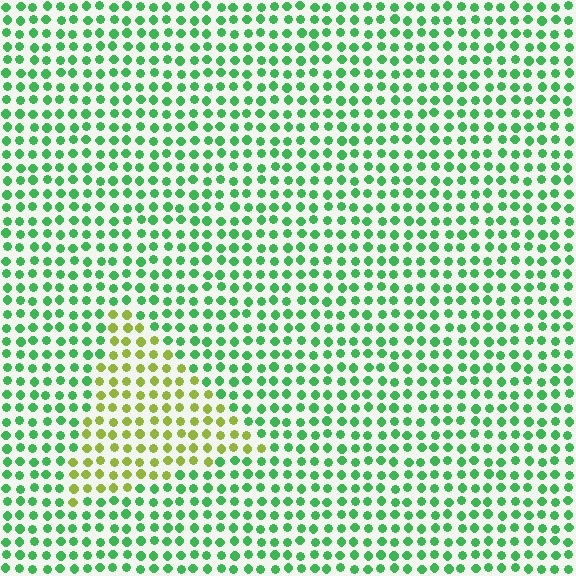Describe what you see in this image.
The image is filled with small green elements in a uniform arrangement. A triangle-shaped region is visible where the elements are tinted to a slightly different hue, forming a subtle color boundary.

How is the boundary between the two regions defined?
The boundary is defined purely by a slight shift in hue (about 52 degrees). Spacing, size, and orientation are identical on both sides.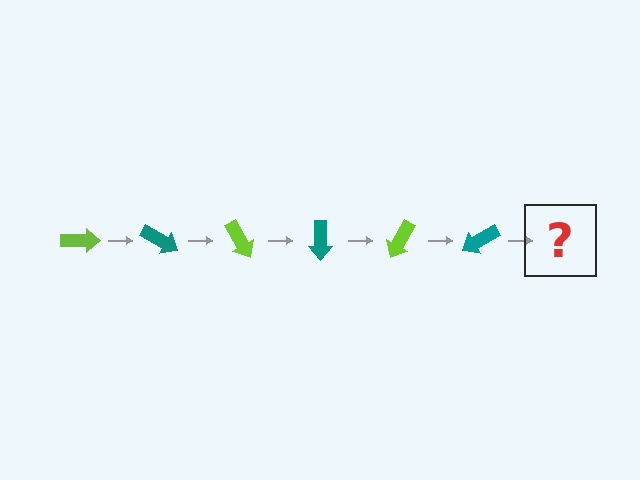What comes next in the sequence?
The next element should be a lime arrow, rotated 180 degrees from the start.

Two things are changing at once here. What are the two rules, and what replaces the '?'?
The two rules are that it rotates 30 degrees each step and the color cycles through lime and teal. The '?' should be a lime arrow, rotated 180 degrees from the start.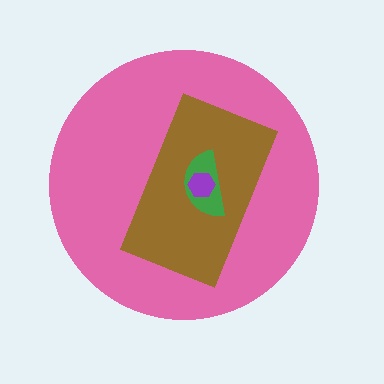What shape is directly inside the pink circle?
The brown rectangle.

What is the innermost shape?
The purple hexagon.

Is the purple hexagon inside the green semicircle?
Yes.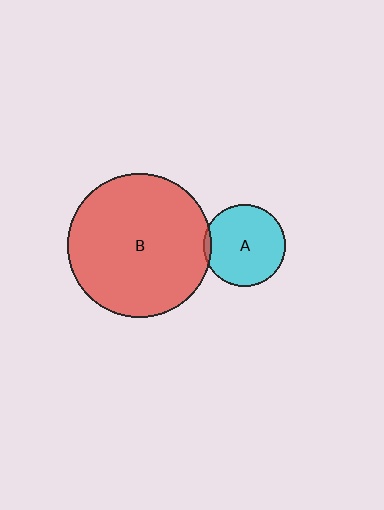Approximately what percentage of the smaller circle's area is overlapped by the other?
Approximately 5%.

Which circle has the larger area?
Circle B (red).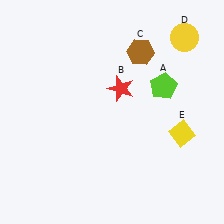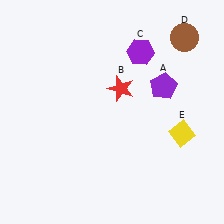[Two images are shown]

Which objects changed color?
A changed from lime to purple. C changed from brown to purple. D changed from yellow to brown.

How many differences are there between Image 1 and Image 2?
There are 3 differences between the two images.